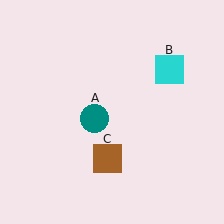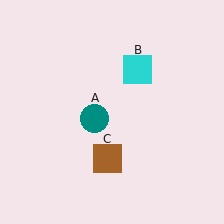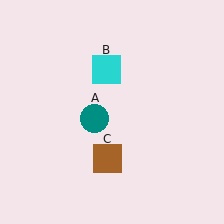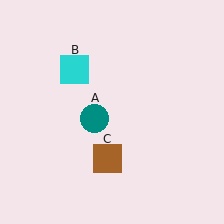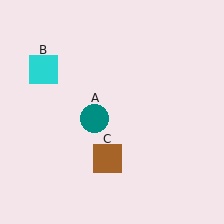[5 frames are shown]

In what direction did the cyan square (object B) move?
The cyan square (object B) moved left.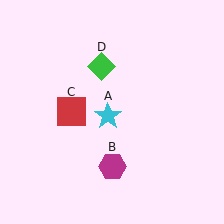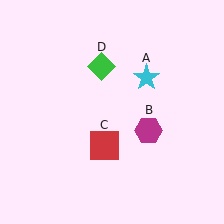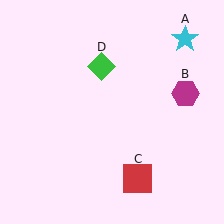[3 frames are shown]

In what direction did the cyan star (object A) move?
The cyan star (object A) moved up and to the right.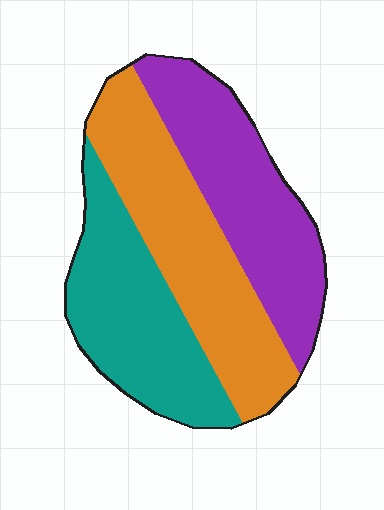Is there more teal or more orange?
Orange.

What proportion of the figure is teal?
Teal takes up about one third (1/3) of the figure.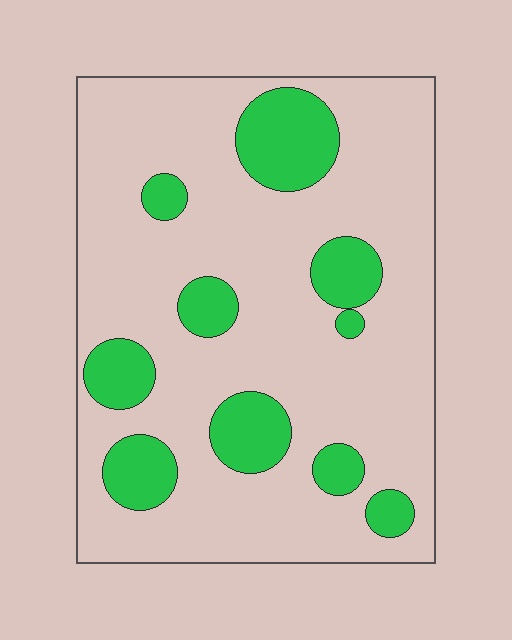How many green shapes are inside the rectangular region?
10.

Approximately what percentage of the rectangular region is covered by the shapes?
Approximately 20%.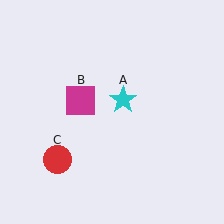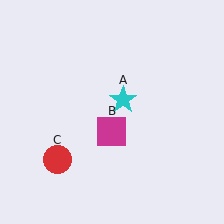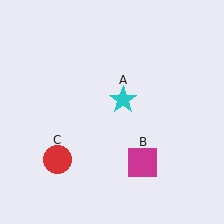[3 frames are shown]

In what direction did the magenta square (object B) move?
The magenta square (object B) moved down and to the right.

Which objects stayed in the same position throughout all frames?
Cyan star (object A) and red circle (object C) remained stationary.